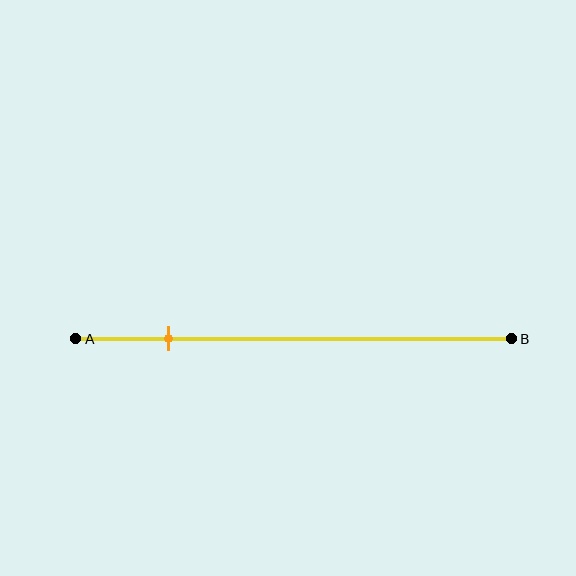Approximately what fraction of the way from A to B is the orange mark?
The orange mark is approximately 20% of the way from A to B.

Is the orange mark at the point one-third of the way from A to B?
No, the mark is at about 20% from A, not at the 33% one-third point.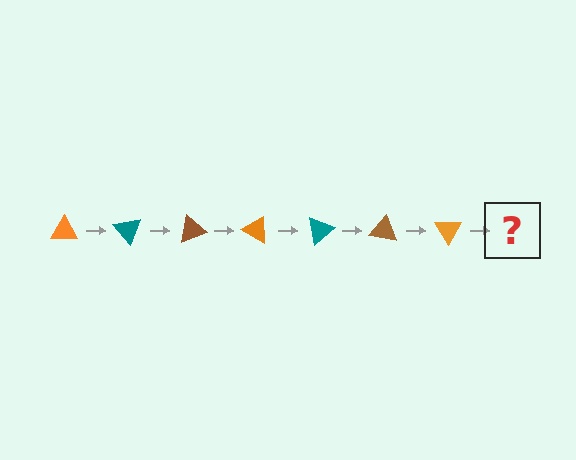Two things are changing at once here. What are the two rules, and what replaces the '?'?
The two rules are that it rotates 50 degrees each step and the color cycles through orange, teal, and brown. The '?' should be a teal triangle, rotated 350 degrees from the start.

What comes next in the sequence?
The next element should be a teal triangle, rotated 350 degrees from the start.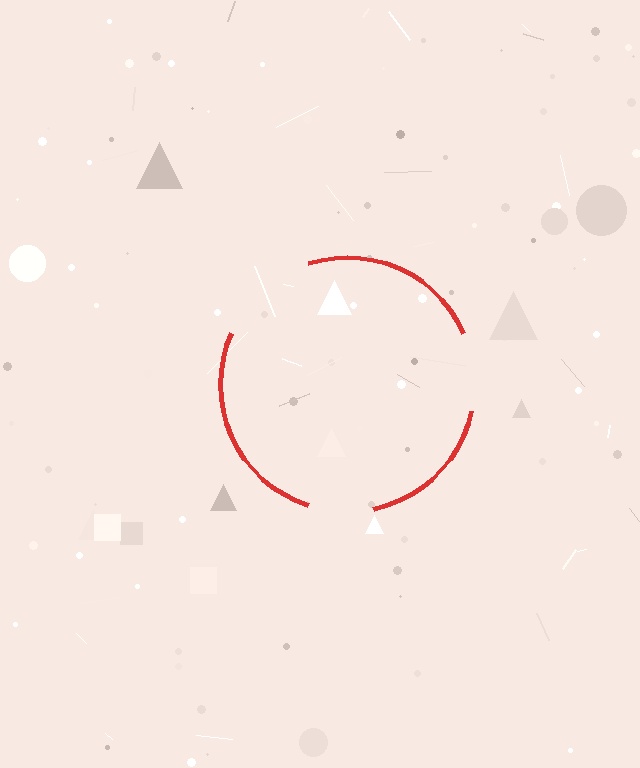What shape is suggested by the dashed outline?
The dashed outline suggests a circle.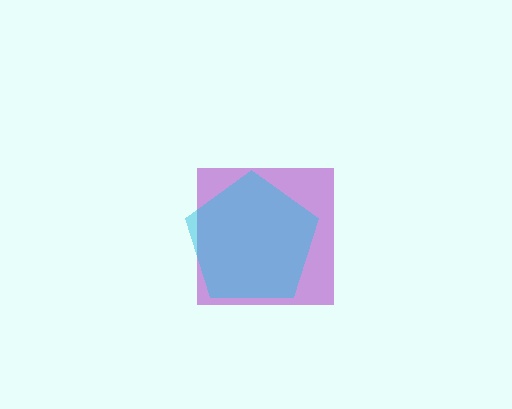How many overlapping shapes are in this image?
There are 2 overlapping shapes in the image.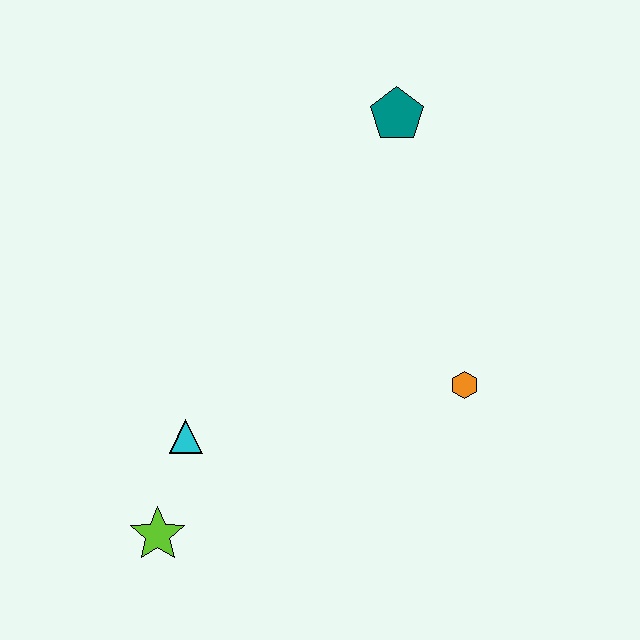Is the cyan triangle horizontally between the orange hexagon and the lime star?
Yes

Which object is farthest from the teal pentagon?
The lime star is farthest from the teal pentagon.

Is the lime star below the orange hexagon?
Yes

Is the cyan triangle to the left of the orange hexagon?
Yes